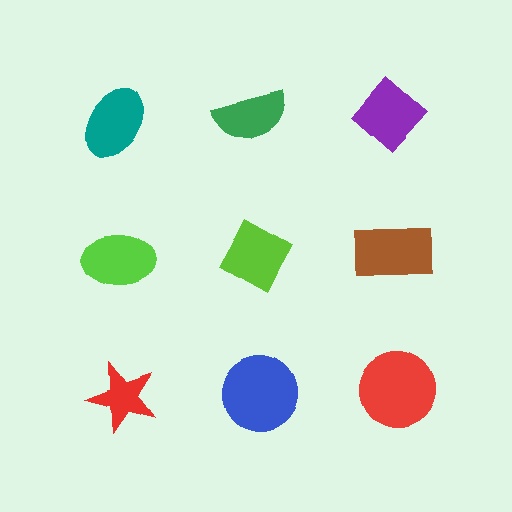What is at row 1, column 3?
A purple diamond.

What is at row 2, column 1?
A lime ellipse.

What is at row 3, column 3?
A red circle.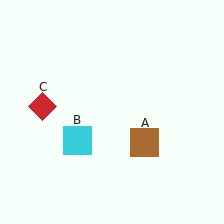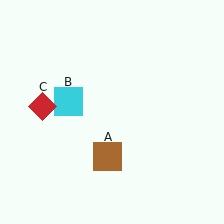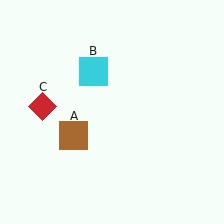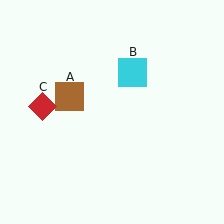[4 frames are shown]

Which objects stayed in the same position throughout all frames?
Red diamond (object C) remained stationary.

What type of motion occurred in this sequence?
The brown square (object A), cyan square (object B) rotated clockwise around the center of the scene.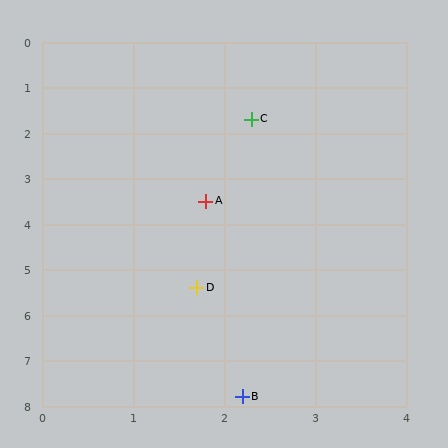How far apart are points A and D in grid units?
Points A and D are about 1.9 grid units apart.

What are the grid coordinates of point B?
Point B is at approximately (2.2, 7.8).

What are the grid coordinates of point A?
Point A is at approximately (1.8, 3.5).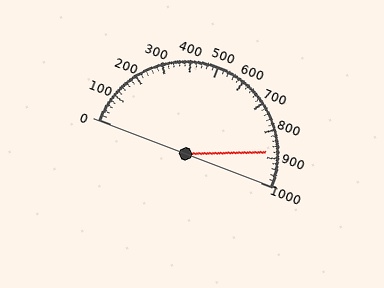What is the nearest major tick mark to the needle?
The nearest major tick mark is 900.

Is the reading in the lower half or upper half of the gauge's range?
The reading is in the upper half of the range (0 to 1000).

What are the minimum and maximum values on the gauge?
The gauge ranges from 0 to 1000.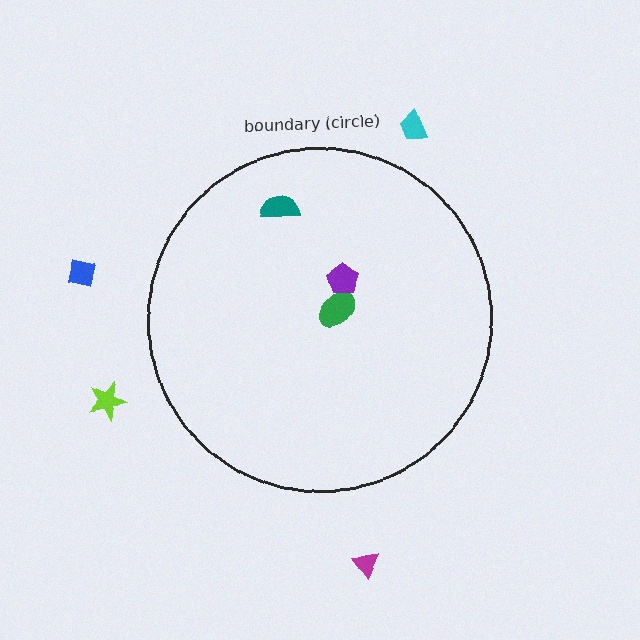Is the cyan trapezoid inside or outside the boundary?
Outside.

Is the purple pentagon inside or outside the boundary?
Inside.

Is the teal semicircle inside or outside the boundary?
Inside.